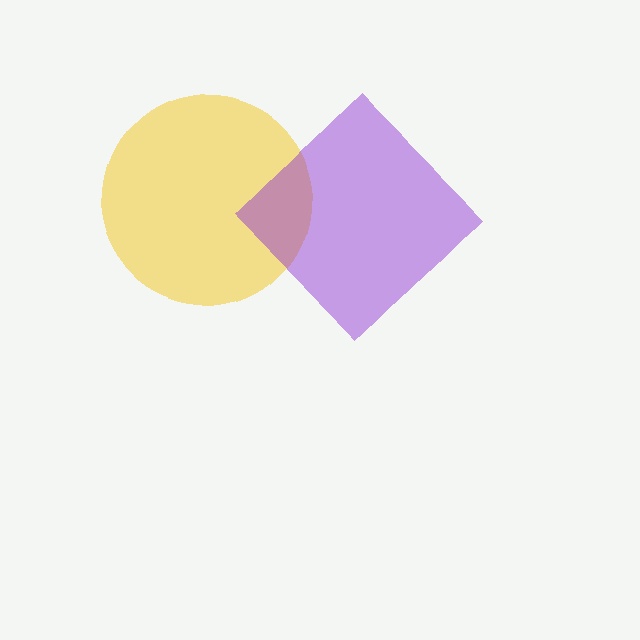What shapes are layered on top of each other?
The layered shapes are: a yellow circle, a purple diamond.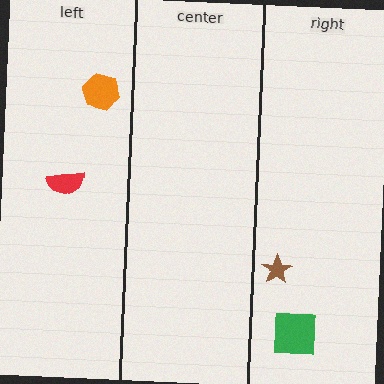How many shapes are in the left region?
2.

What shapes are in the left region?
The orange hexagon, the red semicircle.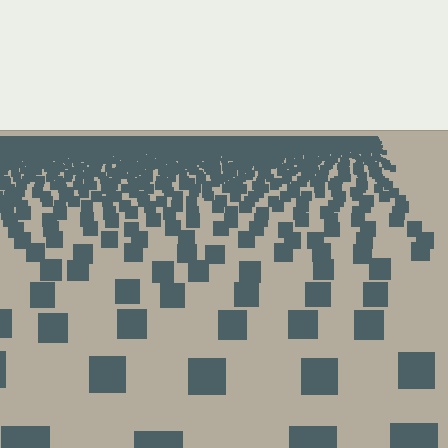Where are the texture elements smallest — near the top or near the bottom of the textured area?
Near the top.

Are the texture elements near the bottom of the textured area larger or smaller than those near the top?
Larger. Near the bottom, elements are closer to the viewer and appear at a bigger on-screen size.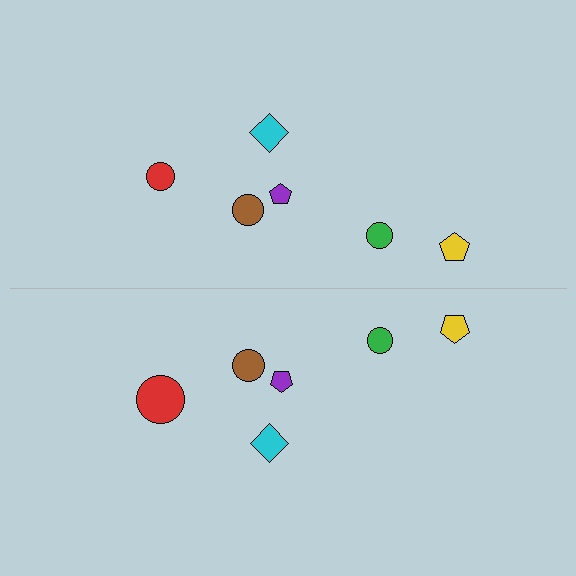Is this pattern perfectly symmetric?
No, the pattern is not perfectly symmetric. The red circle on the bottom side has a different size than its mirror counterpart.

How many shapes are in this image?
There are 12 shapes in this image.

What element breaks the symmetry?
The red circle on the bottom side has a different size than its mirror counterpart.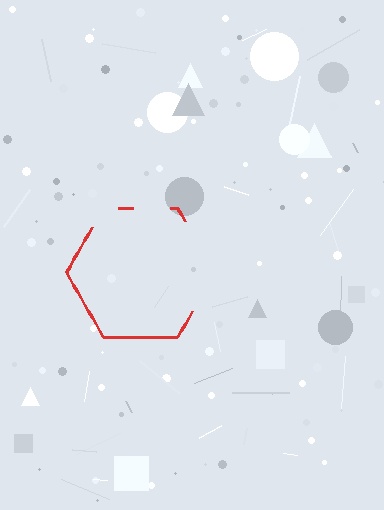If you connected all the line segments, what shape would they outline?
They would outline a hexagon.